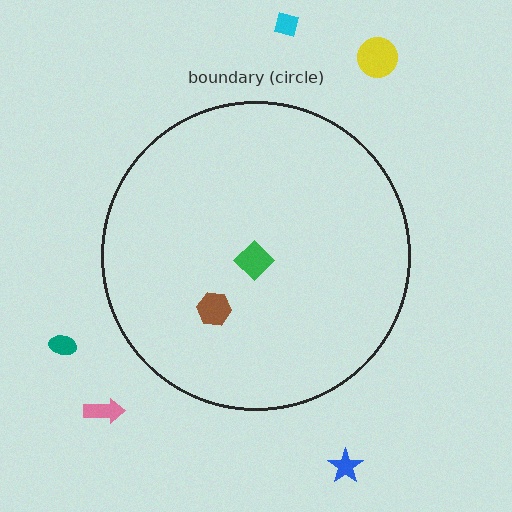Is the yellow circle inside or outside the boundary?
Outside.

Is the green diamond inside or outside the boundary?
Inside.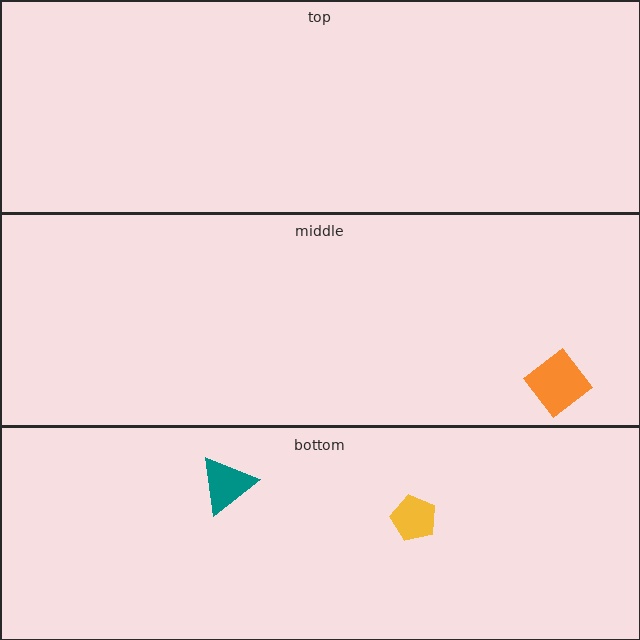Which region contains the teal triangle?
The bottom region.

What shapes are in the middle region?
The orange diamond.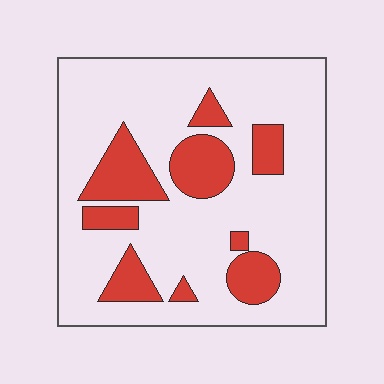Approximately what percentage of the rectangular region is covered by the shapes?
Approximately 20%.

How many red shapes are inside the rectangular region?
9.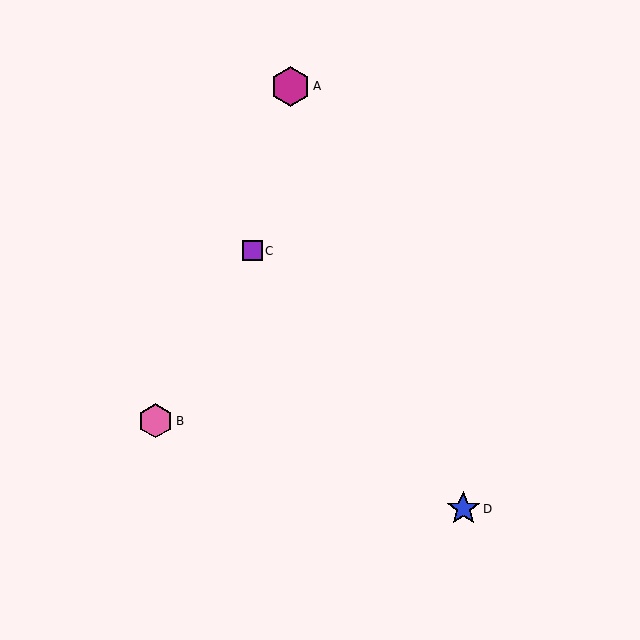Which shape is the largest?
The magenta hexagon (labeled A) is the largest.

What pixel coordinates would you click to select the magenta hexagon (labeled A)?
Click at (291, 86) to select the magenta hexagon A.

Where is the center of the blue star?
The center of the blue star is at (463, 509).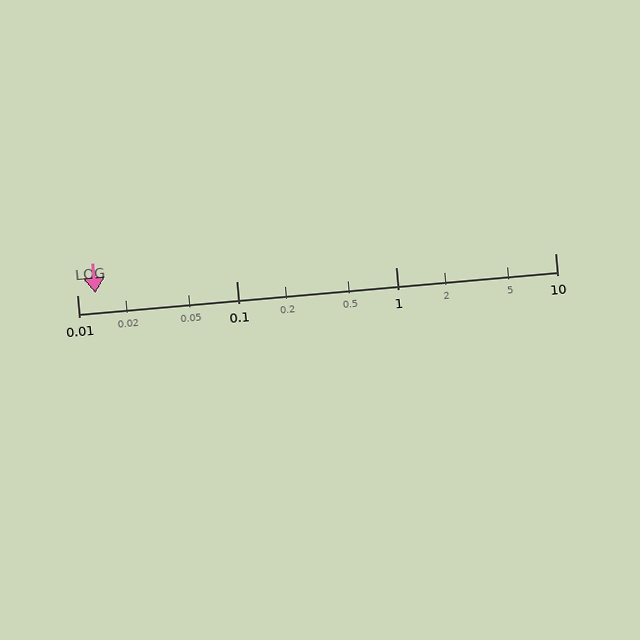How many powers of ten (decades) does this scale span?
The scale spans 3 decades, from 0.01 to 10.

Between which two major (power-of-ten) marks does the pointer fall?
The pointer is between 0.01 and 0.1.